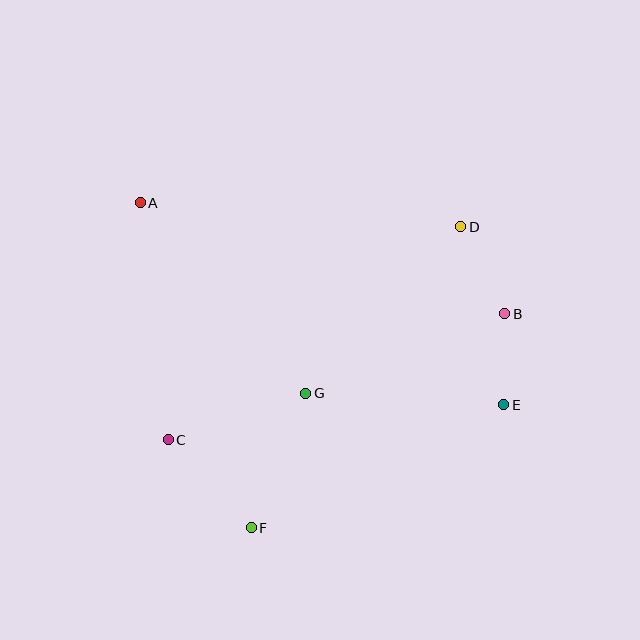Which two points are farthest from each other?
Points A and E are farthest from each other.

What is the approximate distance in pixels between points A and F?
The distance between A and F is approximately 343 pixels.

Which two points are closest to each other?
Points B and E are closest to each other.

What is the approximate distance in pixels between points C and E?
The distance between C and E is approximately 337 pixels.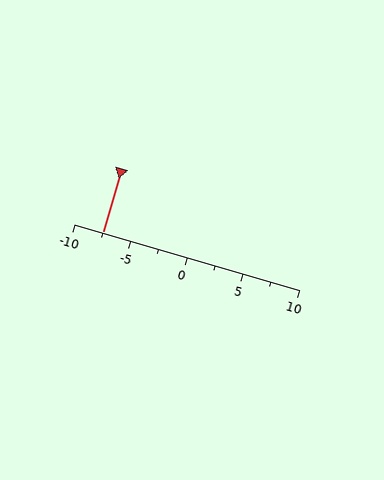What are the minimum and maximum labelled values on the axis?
The axis runs from -10 to 10.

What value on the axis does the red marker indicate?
The marker indicates approximately -7.5.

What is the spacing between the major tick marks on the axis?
The major ticks are spaced 5 apart.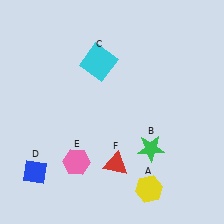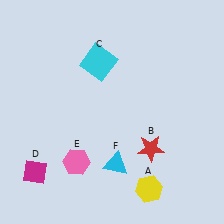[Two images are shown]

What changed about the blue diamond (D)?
In Image 1, D is blue. In Image 2, it changed to magenta.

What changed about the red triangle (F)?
In Image 1, F is red. In Image 2, it changed to cyan.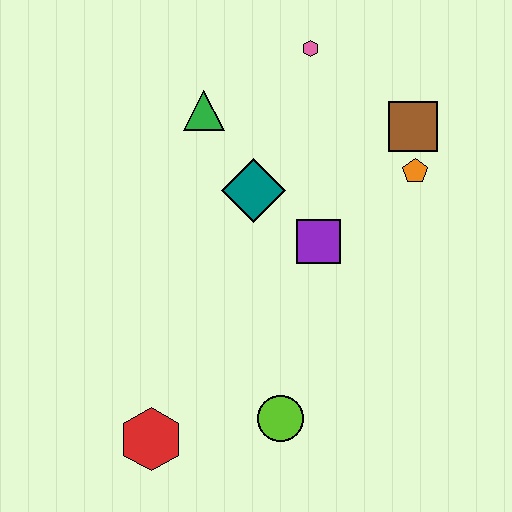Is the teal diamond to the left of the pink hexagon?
Yes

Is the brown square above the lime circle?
Yes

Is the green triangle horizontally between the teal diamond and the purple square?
No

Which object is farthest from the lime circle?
The pink hexagon is farthest from the lime circle.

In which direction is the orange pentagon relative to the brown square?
The orange pentagon is below the brown square.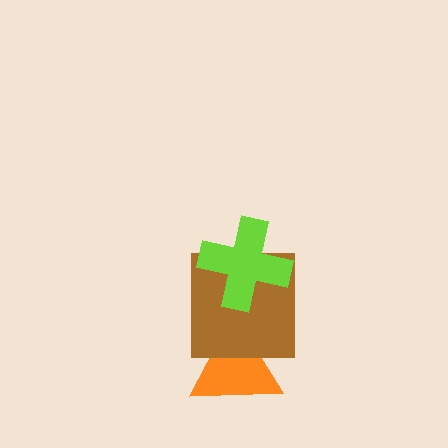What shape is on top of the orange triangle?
The brown square is on top of the orange triangle.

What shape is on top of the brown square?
The lime cross is on top of the brown square.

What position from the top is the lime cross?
The lime cross is 1st from the top.